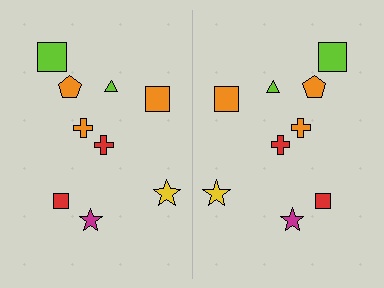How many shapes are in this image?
There are 18 shapes in this image.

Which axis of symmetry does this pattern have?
The pattern has a vertical axis of symmetry running through the center of the image.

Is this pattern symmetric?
Yes, this pattern has bilateral (reflection) symmetry.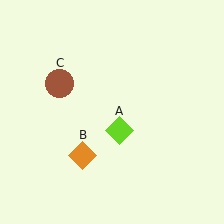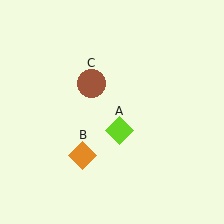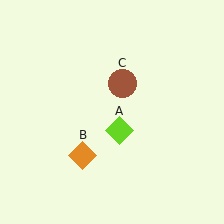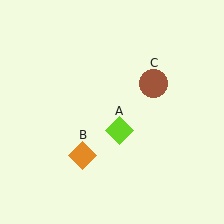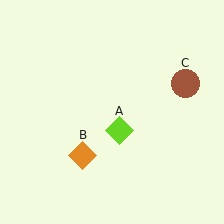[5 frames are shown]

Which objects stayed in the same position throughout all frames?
Lime diamond (object A) and orange diamond (object B) remained stationary.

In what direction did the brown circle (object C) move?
The brown circle (object C) moved right.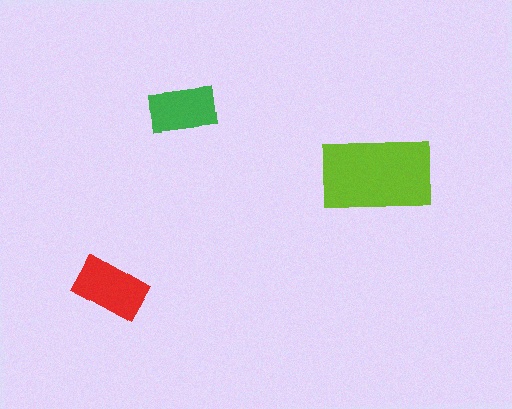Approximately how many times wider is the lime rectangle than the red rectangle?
About 1.5 times wider.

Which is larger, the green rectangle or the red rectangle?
The red one.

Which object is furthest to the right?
The lime rectangle is rightmost.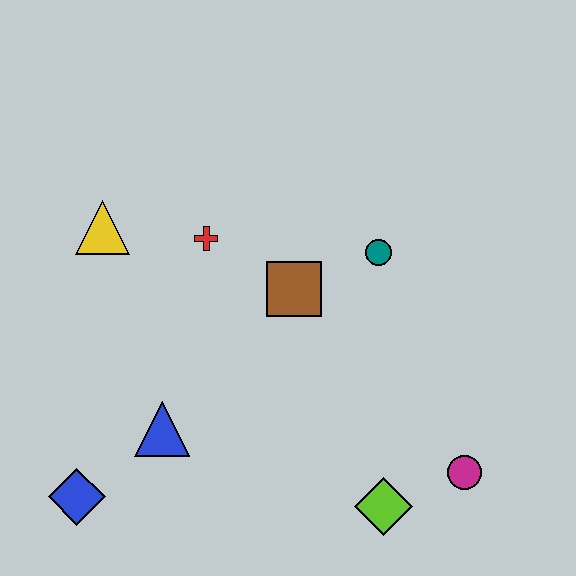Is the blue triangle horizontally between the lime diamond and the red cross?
No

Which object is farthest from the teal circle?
The blue diamond is farthest from the teal circle.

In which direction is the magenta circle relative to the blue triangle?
The magenta circle is to the right of the blue triangle.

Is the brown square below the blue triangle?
No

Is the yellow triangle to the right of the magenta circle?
No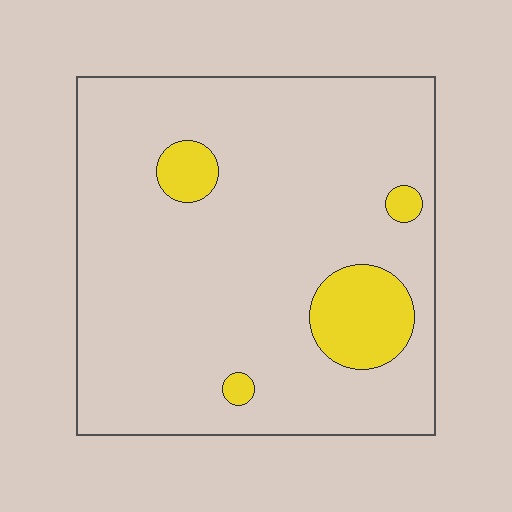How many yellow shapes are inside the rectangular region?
4.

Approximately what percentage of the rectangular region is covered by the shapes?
Approximately 10%.